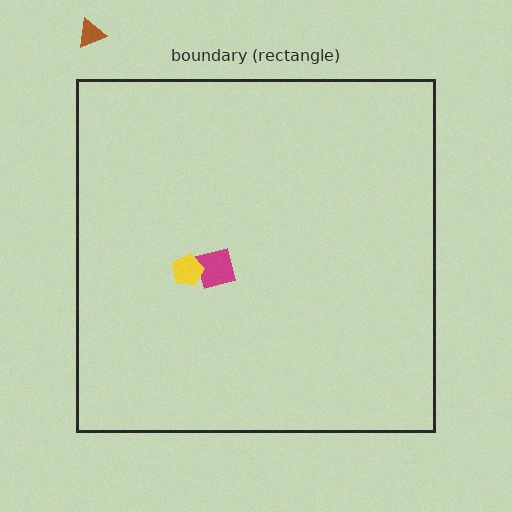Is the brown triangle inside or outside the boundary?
Outside.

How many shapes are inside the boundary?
2 inside, 1 outside.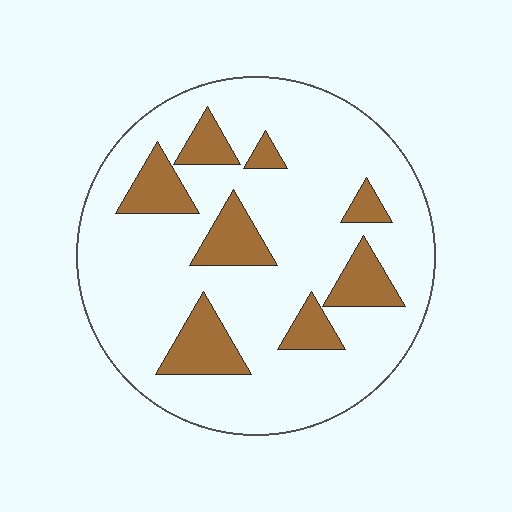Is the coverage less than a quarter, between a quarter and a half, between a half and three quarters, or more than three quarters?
Less than a quarter.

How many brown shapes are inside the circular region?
8.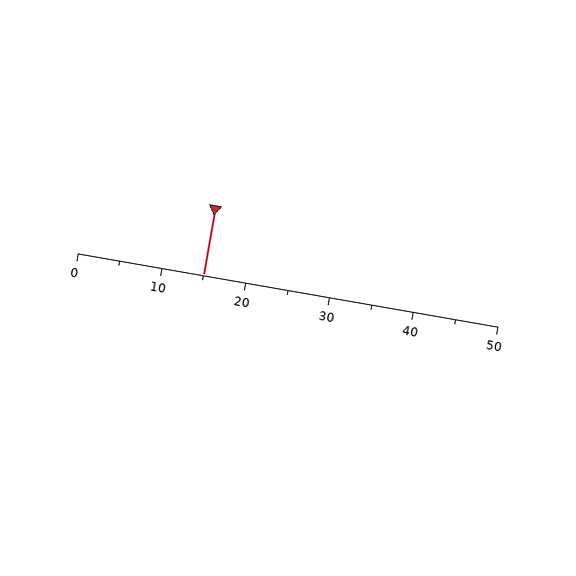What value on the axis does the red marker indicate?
The marker indicates approximately 15.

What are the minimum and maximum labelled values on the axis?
The axis runs from 0 to 50.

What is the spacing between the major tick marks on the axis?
The major ticks are spaced 10 apart.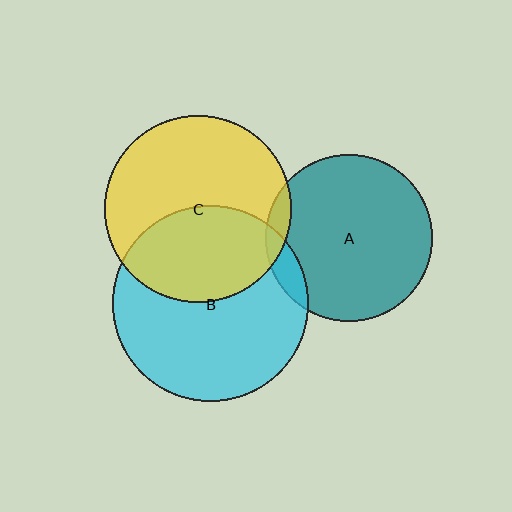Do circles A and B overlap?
Yes.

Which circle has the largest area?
Circle B (cyan).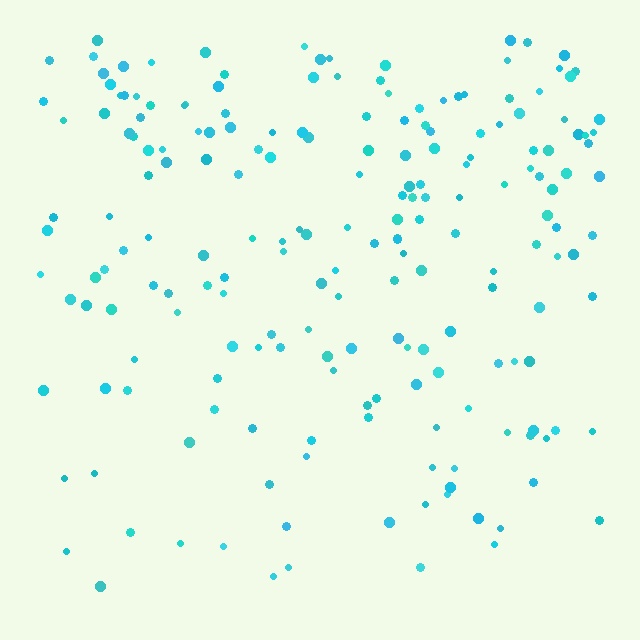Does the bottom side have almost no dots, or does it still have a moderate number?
Still a moderate number, just noticeably fewer than the top.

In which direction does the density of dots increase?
From bottom to top, with the top side densest.